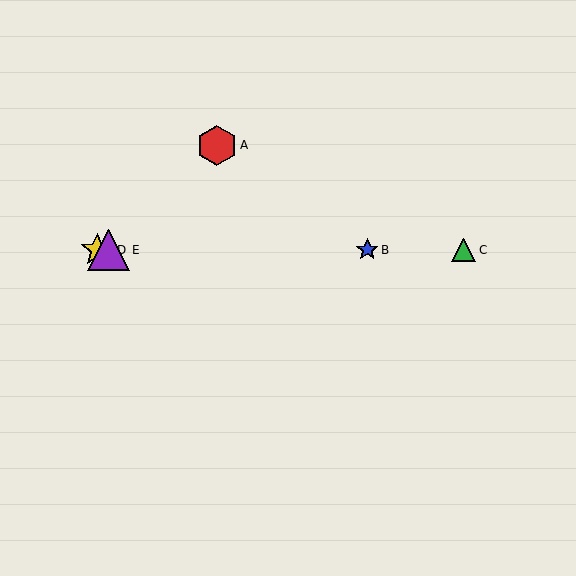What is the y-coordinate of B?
Object B is at y≈250.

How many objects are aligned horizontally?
4 objects (B, C, D, E) are aligned horizontally.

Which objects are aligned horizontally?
Objects B, C, D, E are aligned horizontally.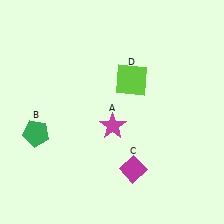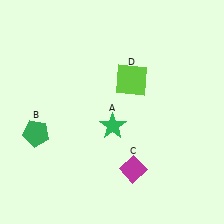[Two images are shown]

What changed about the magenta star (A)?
In Image 1, A is magenta. In Image 2, it changed to green.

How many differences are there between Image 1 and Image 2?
There is 1 difference between the two images.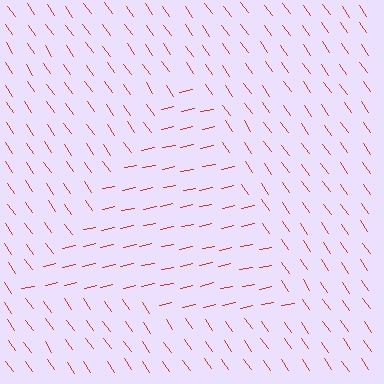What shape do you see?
I see a triangle.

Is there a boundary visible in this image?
Yes, there is a texture boundary formed by a change in line orientation.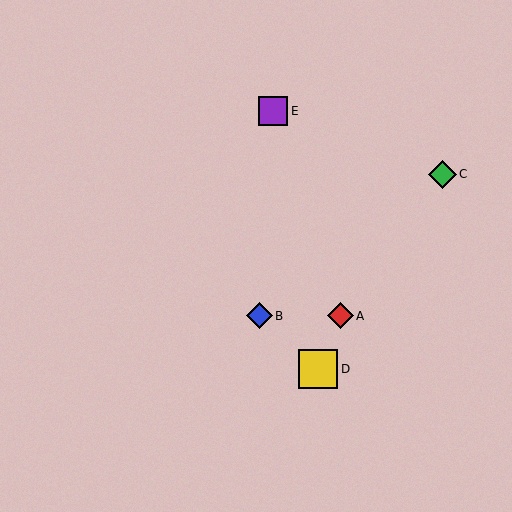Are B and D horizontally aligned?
No, B is at y≈316 and D is at y≈369.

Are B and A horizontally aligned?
Yes, both are at y≈316.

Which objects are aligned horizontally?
Objects A, B are aligned horizontally.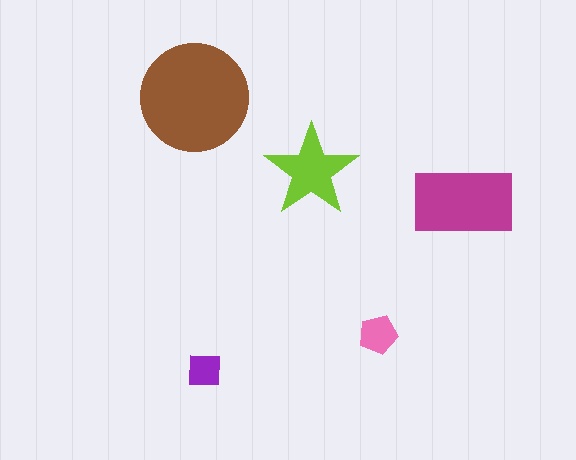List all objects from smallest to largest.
The purple square, the pink pentagon, the lime star, the magenta rectangle, the brown circle.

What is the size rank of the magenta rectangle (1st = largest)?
2nd.